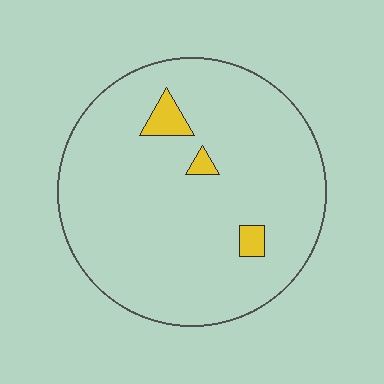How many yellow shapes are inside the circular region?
3.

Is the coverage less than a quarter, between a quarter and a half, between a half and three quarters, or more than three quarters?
Less than a quarter.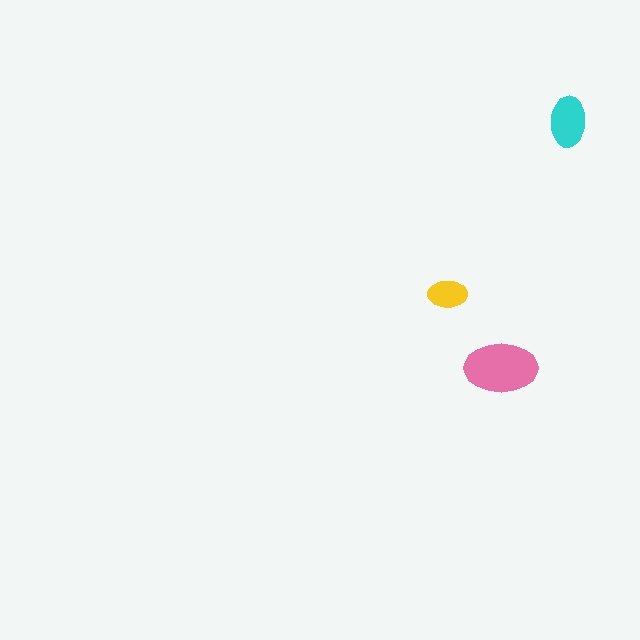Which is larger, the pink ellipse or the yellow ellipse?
The pink one.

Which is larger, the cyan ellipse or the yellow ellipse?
The cyan one.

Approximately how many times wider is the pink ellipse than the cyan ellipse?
About 1.5 times wider.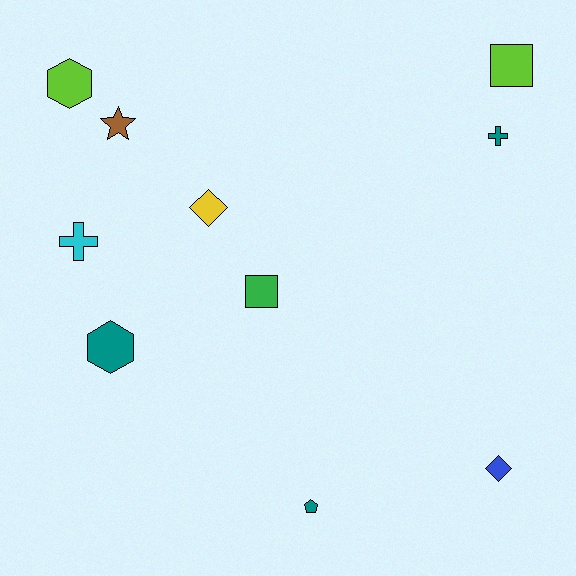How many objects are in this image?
There are 10 objects.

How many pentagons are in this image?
There is 1 pentagon.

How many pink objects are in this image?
There are no pink objects.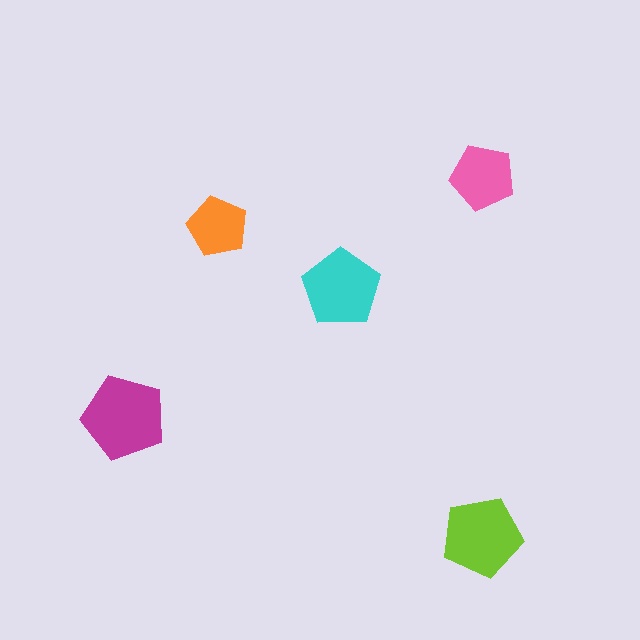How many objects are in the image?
There are 5 objects in the image.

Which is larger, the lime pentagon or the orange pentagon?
The lime one.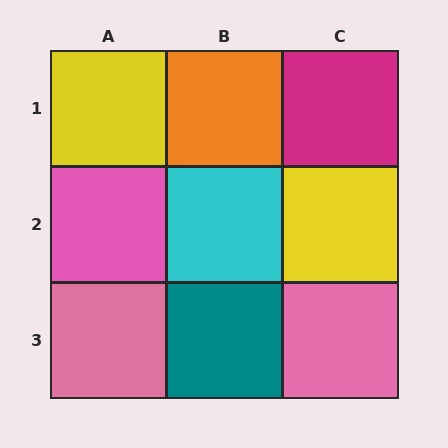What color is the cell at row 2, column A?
Pink.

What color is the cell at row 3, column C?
Pink.